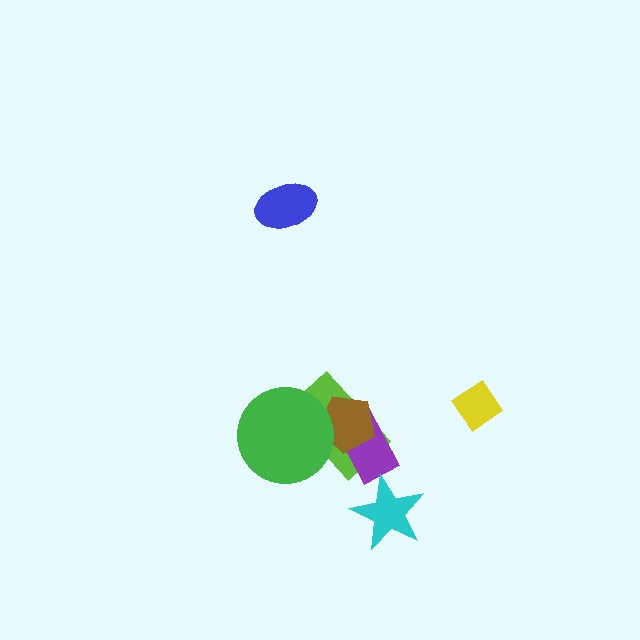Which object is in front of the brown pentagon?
The green circle is in front of the brown pentagon.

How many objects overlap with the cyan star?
0 objects overlap with the cyan star.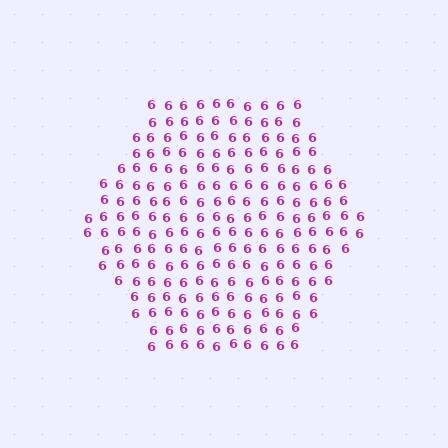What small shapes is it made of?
It is made of small digit 6's.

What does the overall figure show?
The overall figure shows a hexagon.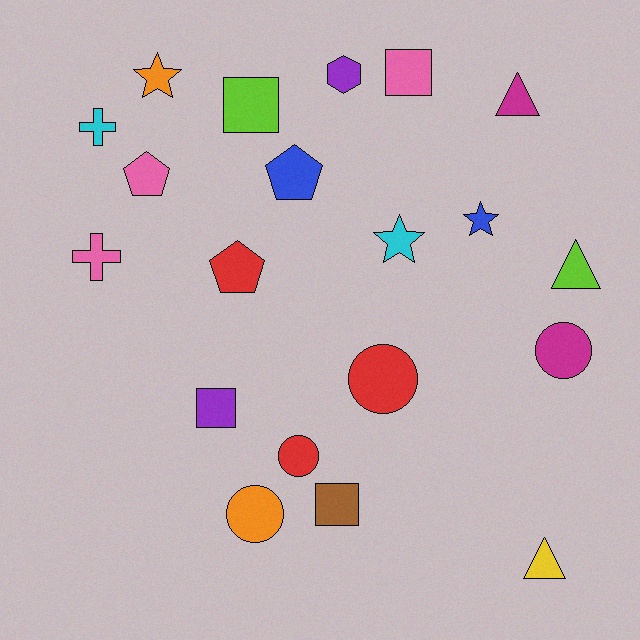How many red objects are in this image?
There are 3 red objects.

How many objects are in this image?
There are 20 objects.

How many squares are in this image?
There are 4 squares.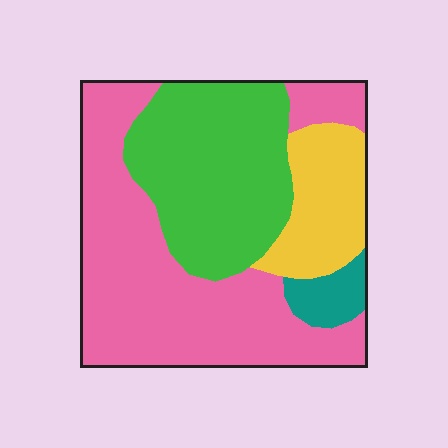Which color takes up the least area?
Teal, at roughly 5%.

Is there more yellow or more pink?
Pink.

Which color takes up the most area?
Pink, at roughly 50%.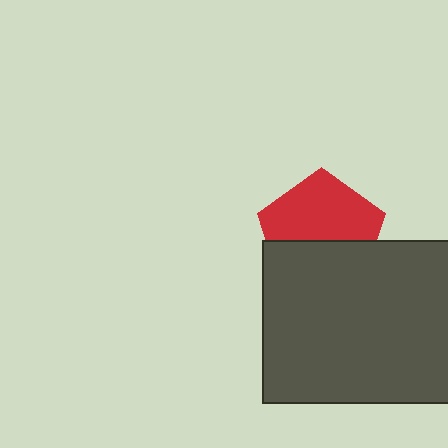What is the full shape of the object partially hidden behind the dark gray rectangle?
The partially hidden object is a red pentagon.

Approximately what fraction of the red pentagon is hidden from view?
Roughly 44% of the red pentagon is hidden behind the dark gray rectangle.